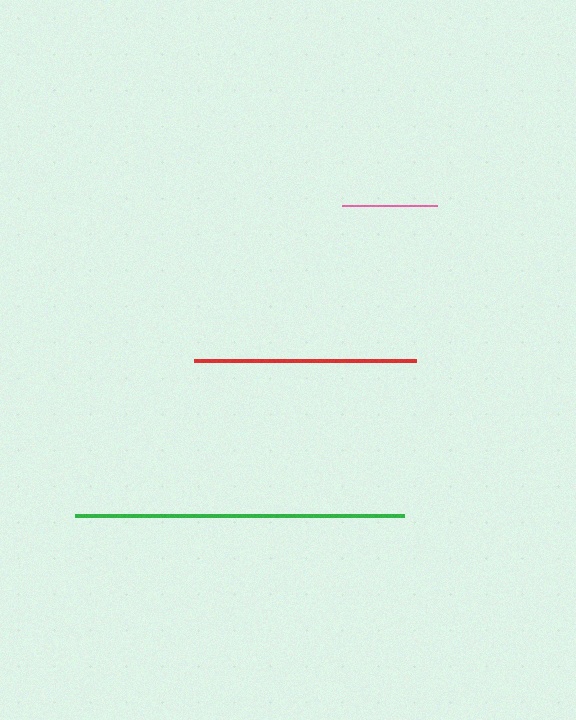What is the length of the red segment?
The red segment is approximately 222 pixels long.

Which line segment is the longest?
The green line is the longest at approximately 329 pixels.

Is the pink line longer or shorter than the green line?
The green line is longer than the pink line.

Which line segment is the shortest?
The pink line is the shortest at approximately 95 pixels.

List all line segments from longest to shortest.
From longest to shortest: green, red, pink.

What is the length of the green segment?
The green segment is approximately 329 pixels long.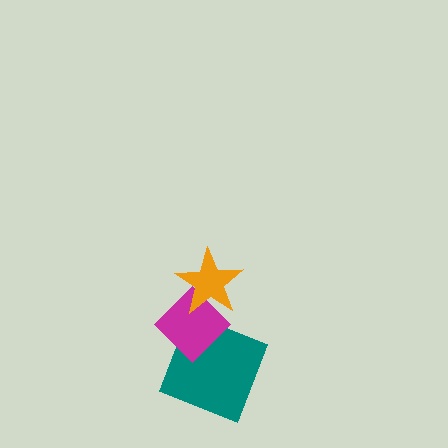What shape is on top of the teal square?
The magenta diamond is on top of the teal square.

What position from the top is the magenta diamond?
The magenta diamond is 2nd from the top.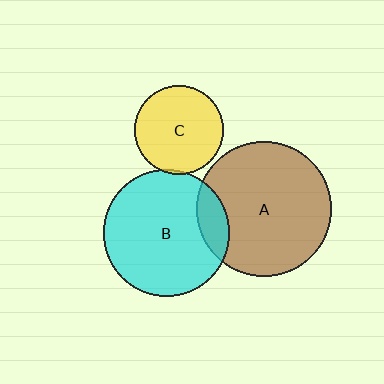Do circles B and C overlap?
Yes.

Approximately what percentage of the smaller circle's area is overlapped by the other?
Approximately 5%.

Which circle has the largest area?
Circle A (brown).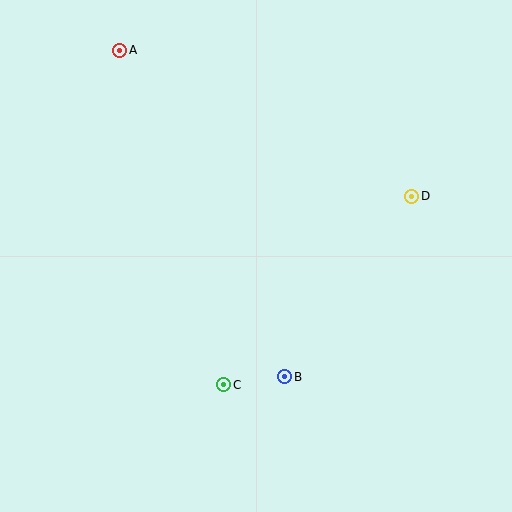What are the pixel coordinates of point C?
Point C is at (224, 385).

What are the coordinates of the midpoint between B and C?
The midpoint between B and C is at (254, 381).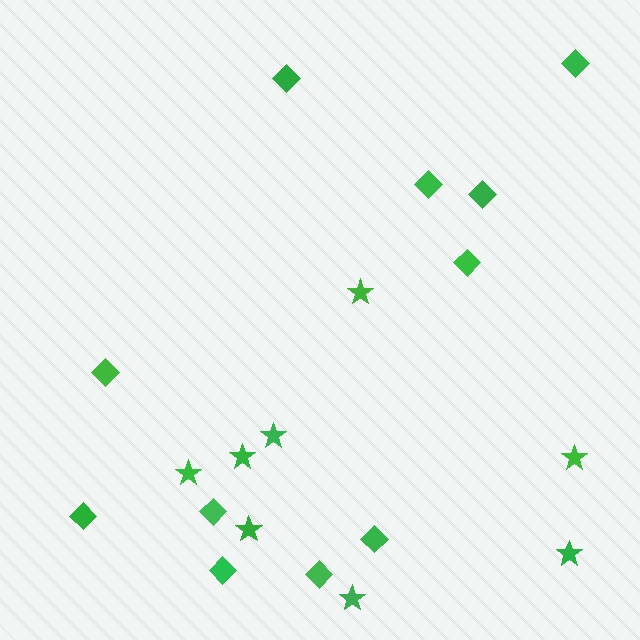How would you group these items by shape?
There are 2 groups: one group of stars (8) and one group of diamonds (11).